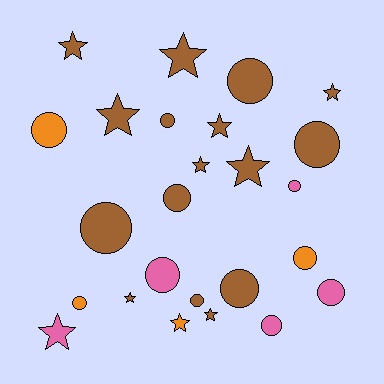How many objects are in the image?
There are 25 objects.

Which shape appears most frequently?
Circle, with 14 objects.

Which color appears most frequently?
Brown, with 16 objects.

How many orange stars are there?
There is 1 orange star.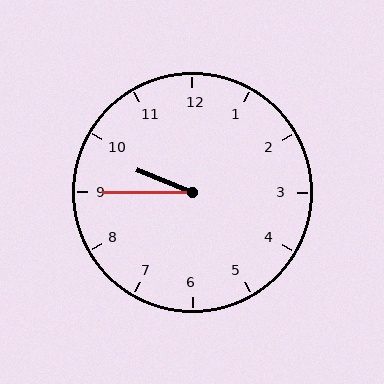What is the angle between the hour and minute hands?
Approximately 22 degrees.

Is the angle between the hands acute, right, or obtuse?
It is acute.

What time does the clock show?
9:45.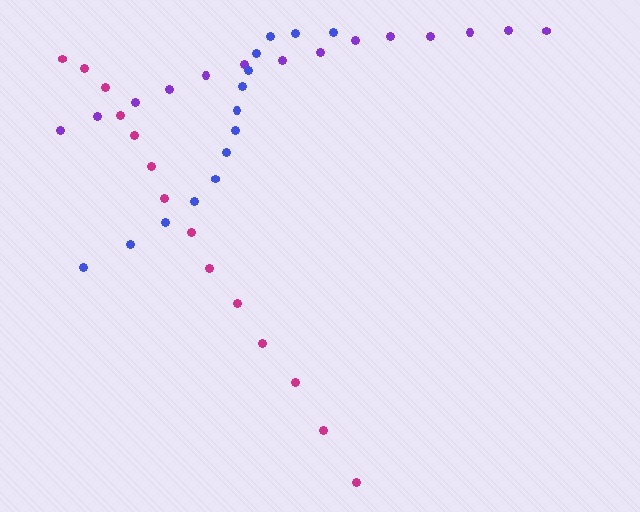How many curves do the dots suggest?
There are 3 distinct paths.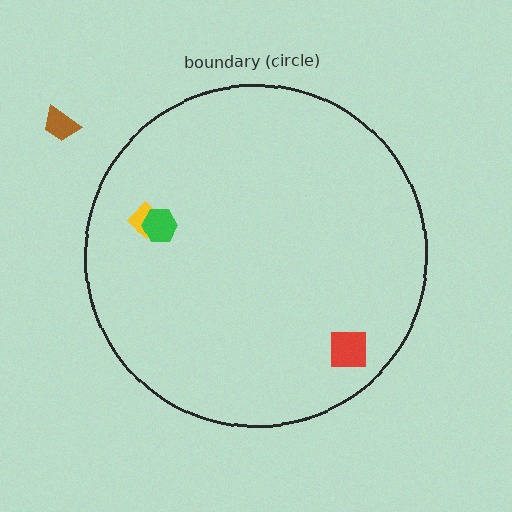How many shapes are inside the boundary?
3 inside, 1 outside.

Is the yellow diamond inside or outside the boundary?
Inside.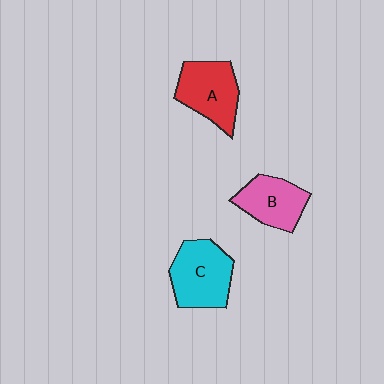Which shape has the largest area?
Shape C (cyan).